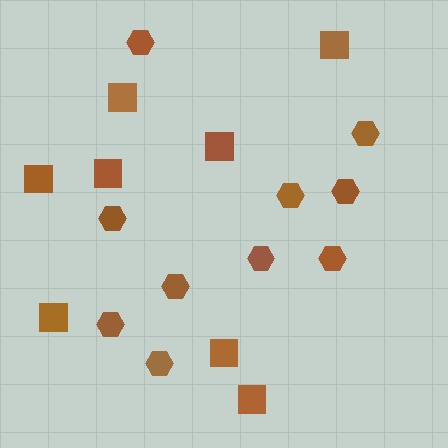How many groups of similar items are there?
There are 2 groups: one group of squares (8) and one group of hexagons (10).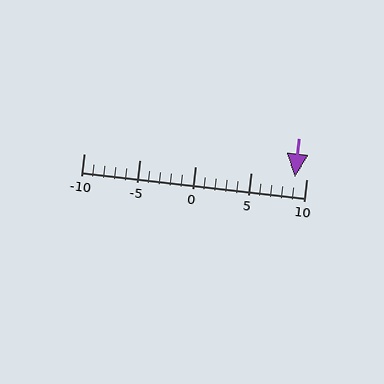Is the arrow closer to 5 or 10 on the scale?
The arrow is closer to 10.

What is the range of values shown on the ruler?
The ruler shows values from -10 to 10.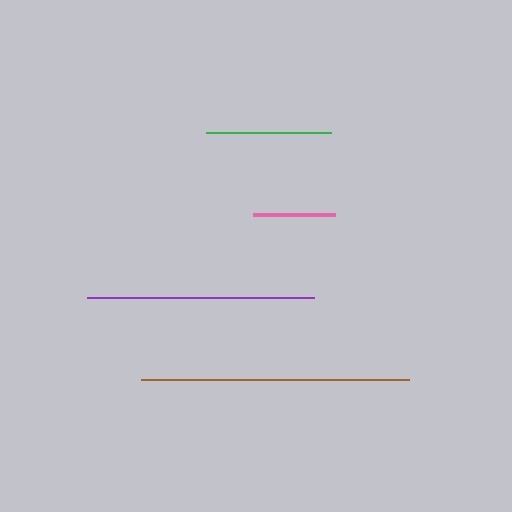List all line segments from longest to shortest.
From longest to shortest: brown, purple, green, pink.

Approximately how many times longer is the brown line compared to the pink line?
The brown line is approximately 3.3 times the length of the pink line.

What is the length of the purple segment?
The purple segment is approximately 227 pixels long.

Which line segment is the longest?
The brown line is the longest at approximately 268 pixels.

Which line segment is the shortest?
The pink line is the shortest at approximately 82 pixels.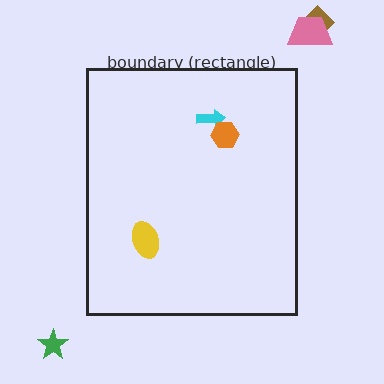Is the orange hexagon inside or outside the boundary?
Inside.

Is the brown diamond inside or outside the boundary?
Outside.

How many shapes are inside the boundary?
3 inside, 3 outside.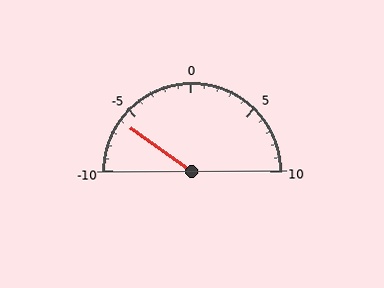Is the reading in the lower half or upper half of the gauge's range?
The reading is in the lower half of the range (-10 to 10).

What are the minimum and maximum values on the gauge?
The gauge ranges from -10 to 10.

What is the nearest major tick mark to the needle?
The nearest major tick mark is -5.